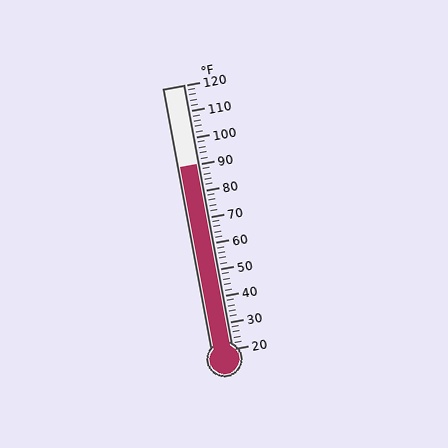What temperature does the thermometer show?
The thermometer shows approximately 90°F.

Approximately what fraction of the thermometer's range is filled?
The thermometer is filled to approximately 70% of its range.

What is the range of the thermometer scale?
The thermometer scale ranges from 20°F to 120°F.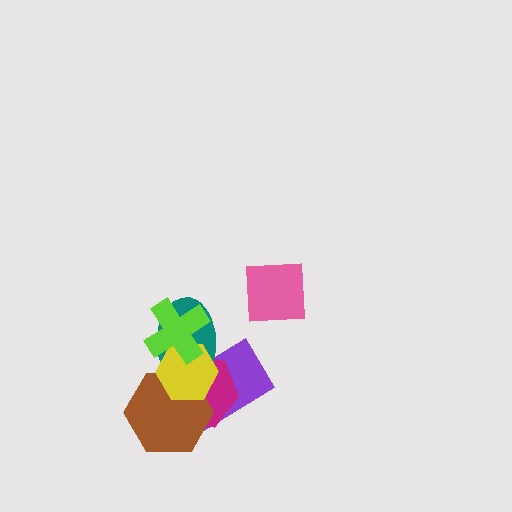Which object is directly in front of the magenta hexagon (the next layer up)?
The teal ellipse is directly in front of the magenta hexagon.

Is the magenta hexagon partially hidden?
Yes, it is partially covered by another shape.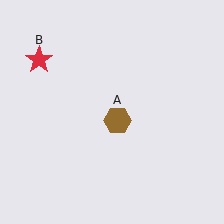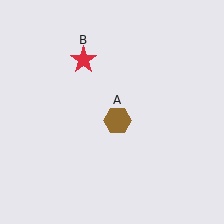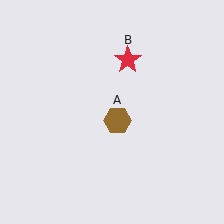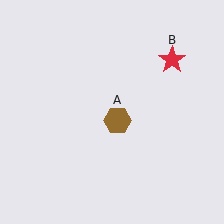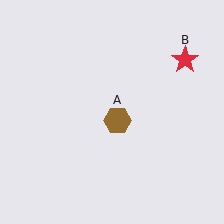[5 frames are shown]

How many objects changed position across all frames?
1 object changed position: red star (object B).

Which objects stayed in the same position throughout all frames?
Brown hexagon (object A) remained stationary.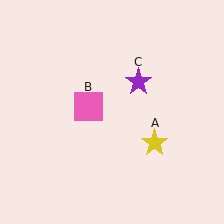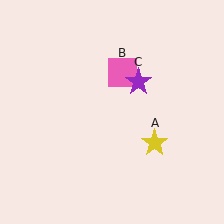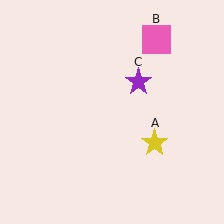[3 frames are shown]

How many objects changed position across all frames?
1 object changed position: pink square (object B).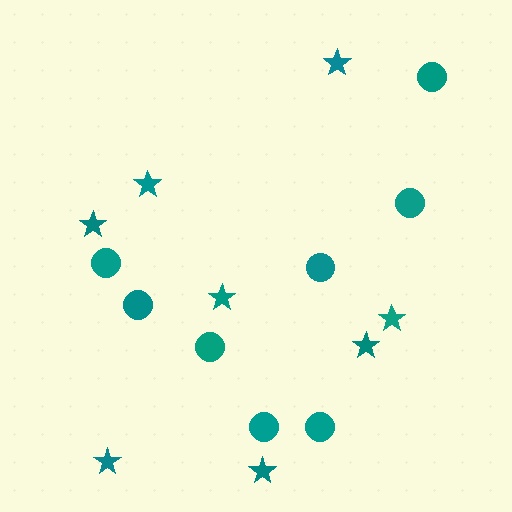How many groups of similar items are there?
There are 2 groups: one group of circles (8) and one group of stars (8).